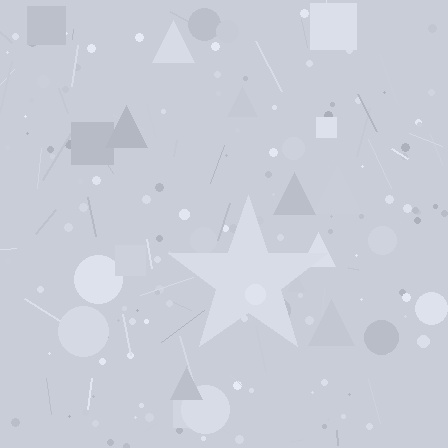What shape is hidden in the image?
A star is hidden in the image.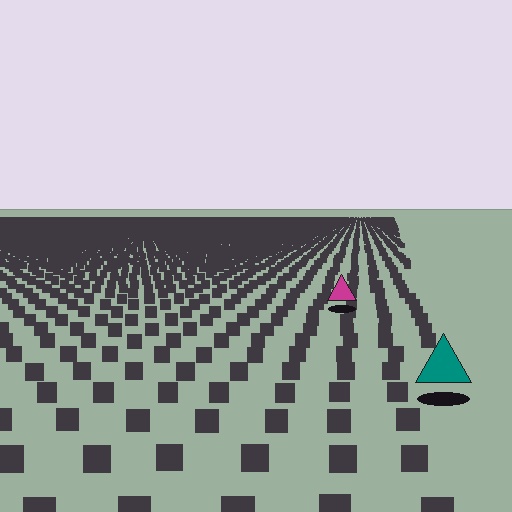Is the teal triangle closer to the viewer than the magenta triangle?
Yes. The teal triangle is closer — you can tell from the texture gradient: the ground texture is coarser near it.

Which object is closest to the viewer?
The teal triangle is closest. The texture marks near it are larger and more spread out.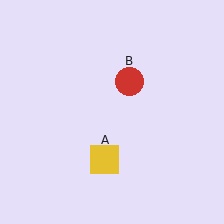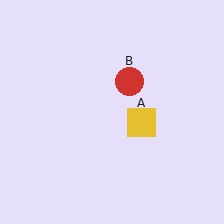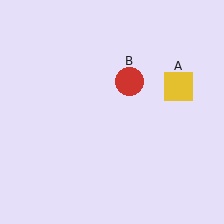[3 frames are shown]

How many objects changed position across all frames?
1 object changed position: yellow square (object A).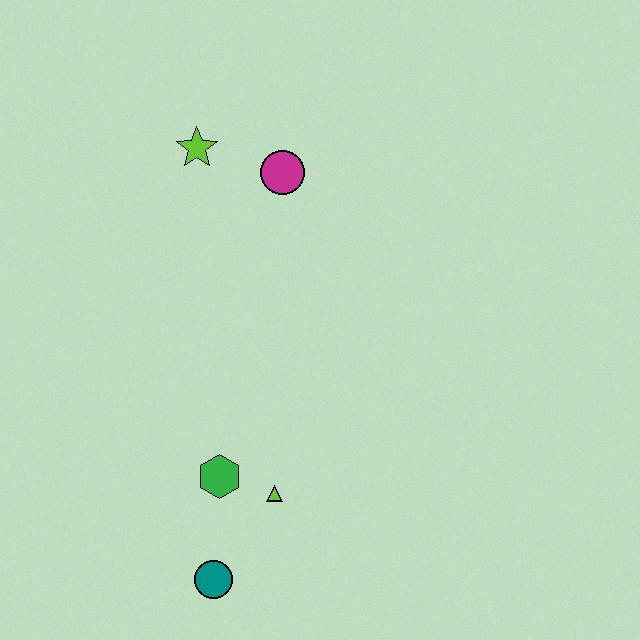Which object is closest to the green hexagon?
The lime triangle is closest to the green hexagon.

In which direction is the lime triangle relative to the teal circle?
The lime triangle is above the teal circle.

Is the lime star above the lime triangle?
Yes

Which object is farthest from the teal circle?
The lime star is farthest from the teal circle.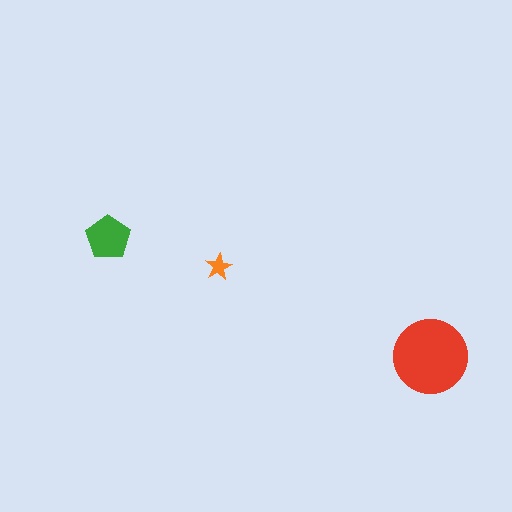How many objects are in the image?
There are 3 objects in the image.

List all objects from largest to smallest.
The red circle, the green pentagon, the orange star.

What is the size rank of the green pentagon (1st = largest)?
2nd.